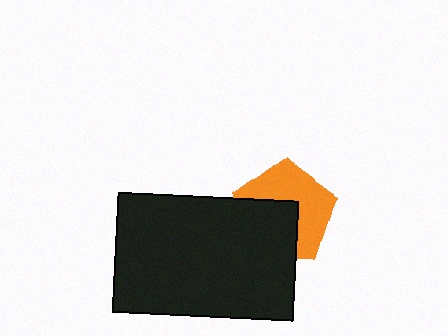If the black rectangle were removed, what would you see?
You would see the complete orange pentagon.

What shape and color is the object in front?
The object in front is a black rectangle.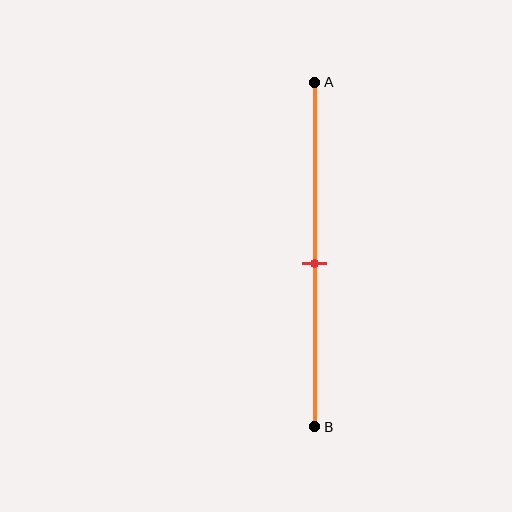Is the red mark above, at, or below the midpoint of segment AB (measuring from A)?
The red mark is approximately at the midpoint of segment AB.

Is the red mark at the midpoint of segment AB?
Yes, the mark is approximately at the midpoint.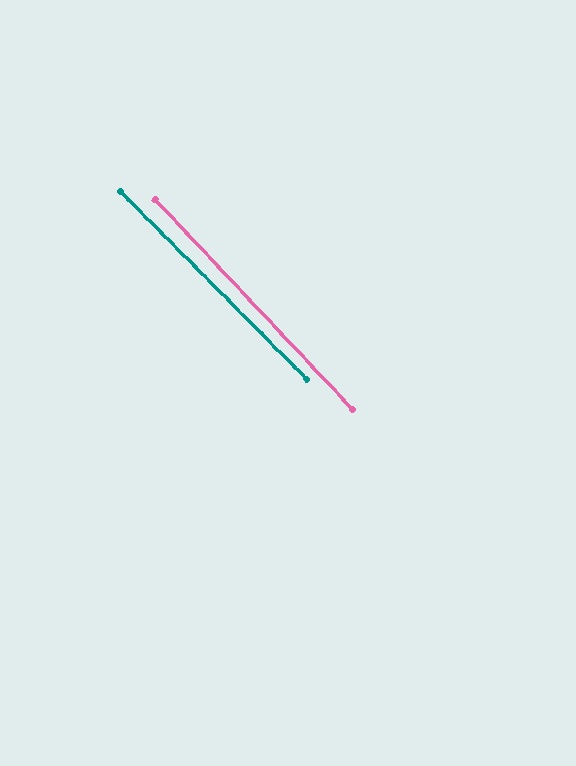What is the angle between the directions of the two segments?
Approximately 2 degrees.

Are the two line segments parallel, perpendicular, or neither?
Parallel — their directions differ by only 1.7°.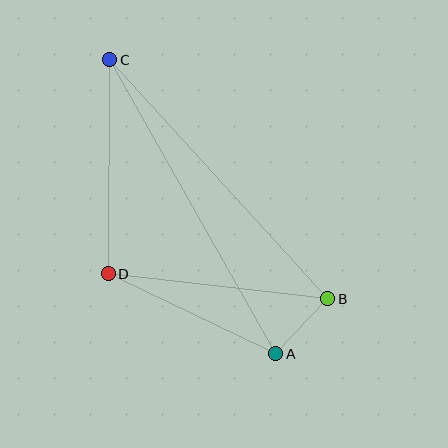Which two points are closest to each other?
Points A and B are closest to each other.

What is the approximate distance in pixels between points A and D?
The distance between A and D is approximately 186 pixels.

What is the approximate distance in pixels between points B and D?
The distance between B and D is approximately 221 pixels.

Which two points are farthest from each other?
Points A and C are farthest from each other.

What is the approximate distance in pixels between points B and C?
The distance between B and C is approximately 324 pixels.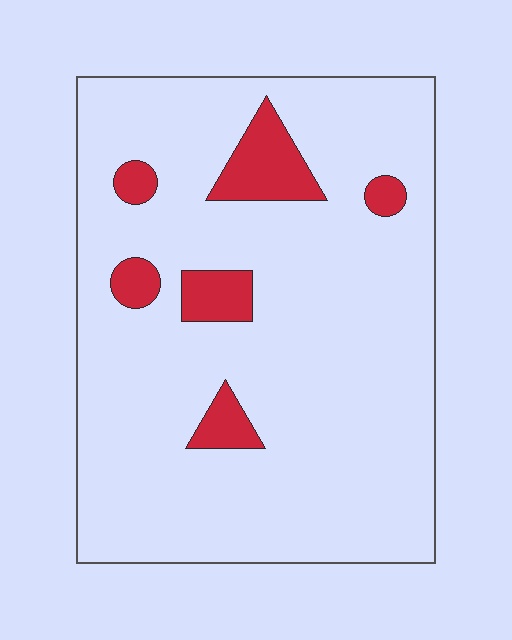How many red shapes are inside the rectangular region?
6.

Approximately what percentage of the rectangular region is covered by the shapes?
Approximately 10%.